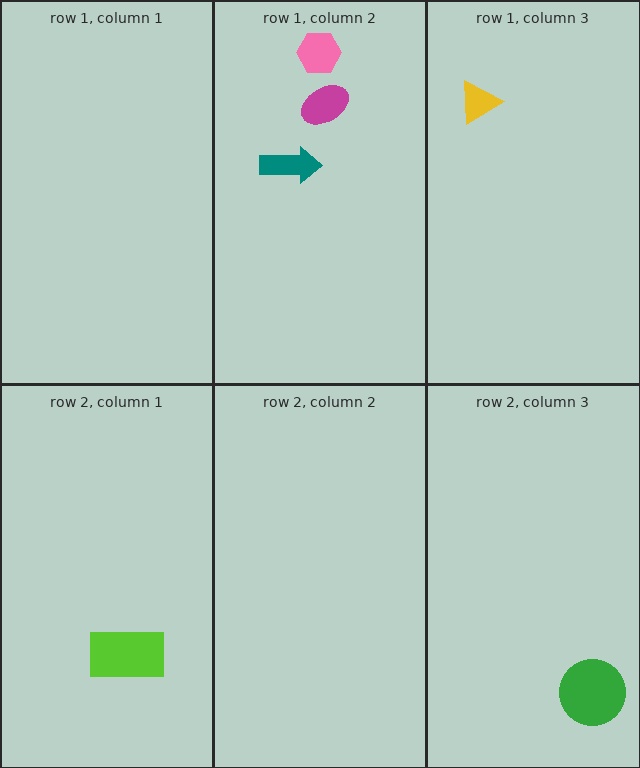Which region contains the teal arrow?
The row 1, column 2 region.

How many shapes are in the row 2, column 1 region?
1.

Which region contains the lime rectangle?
The row 2, column 1 region.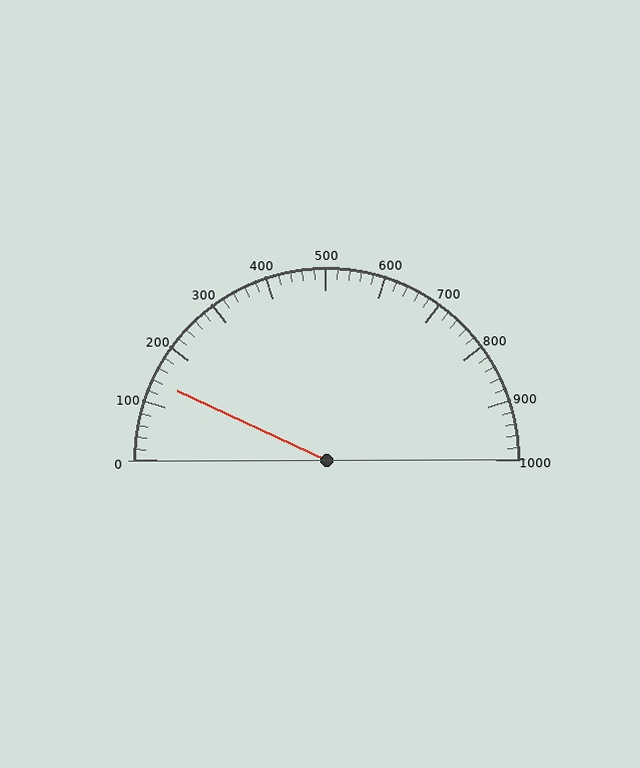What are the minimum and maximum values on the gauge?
The gauge ranges from 0 to 1000.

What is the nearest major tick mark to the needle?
The nearest major tick mark is 100.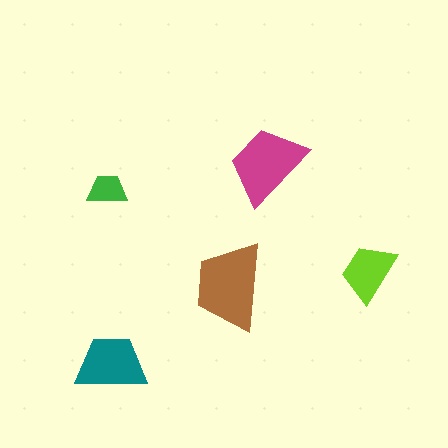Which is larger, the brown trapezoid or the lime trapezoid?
The brown one.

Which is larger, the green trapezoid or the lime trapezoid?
The lime one.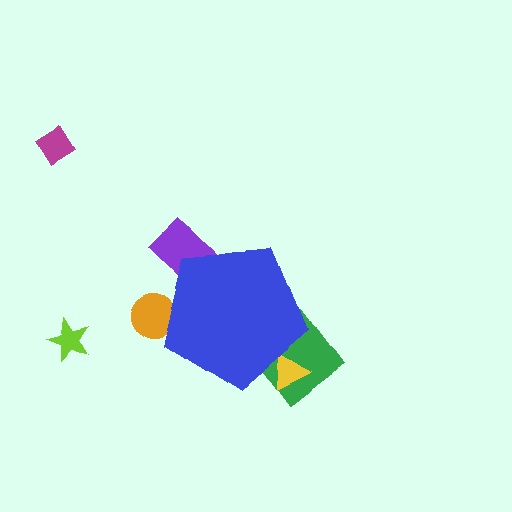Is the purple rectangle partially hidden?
Yes, the purple rectangle is partially hidden behind the blue pentagon.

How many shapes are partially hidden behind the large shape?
4 shapes are partially hidden.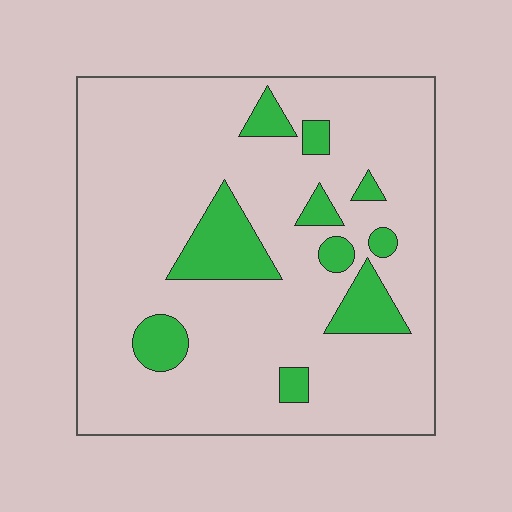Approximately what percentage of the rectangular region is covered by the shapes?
Approximately 15%.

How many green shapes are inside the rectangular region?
10.